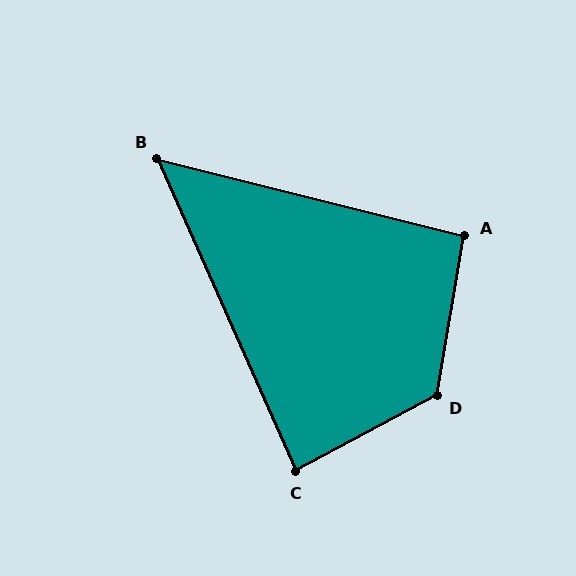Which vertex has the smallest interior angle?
B, at approximately 52 degrees.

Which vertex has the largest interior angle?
D, at approximately 128 degrees.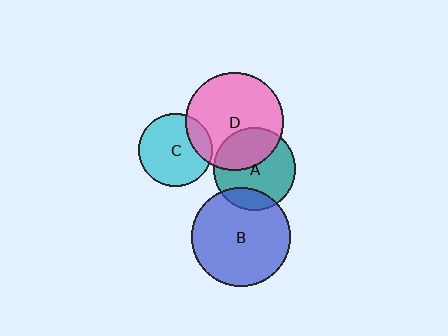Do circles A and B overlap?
Yes.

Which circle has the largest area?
Circle B (blue).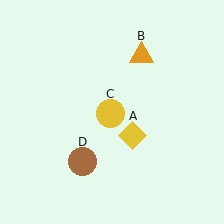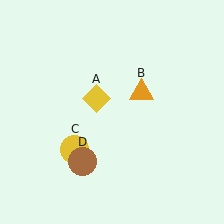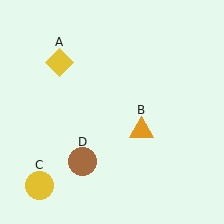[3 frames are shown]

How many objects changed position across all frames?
3 objects changed position: yellow diamond (object A), orange triangle (object B), yellow circle (object C).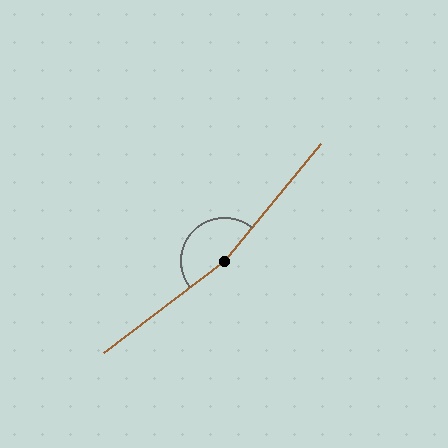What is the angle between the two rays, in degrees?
Approximately 167 degrees.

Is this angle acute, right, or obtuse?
It is obtuse.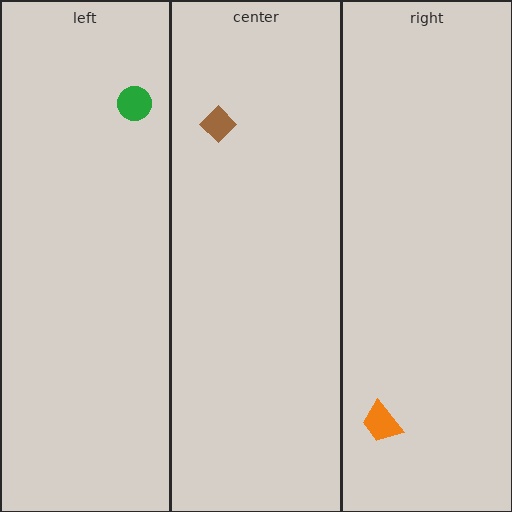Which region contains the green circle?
The left region.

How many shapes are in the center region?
1.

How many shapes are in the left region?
1.